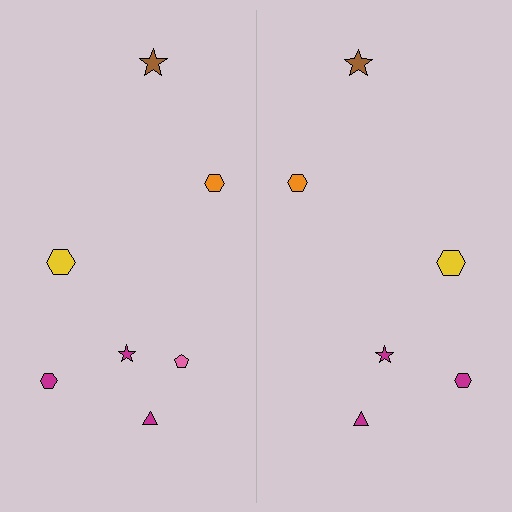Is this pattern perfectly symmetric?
No, the pattern is not perfectly symmetric. A pink pentagon is missing from the right side.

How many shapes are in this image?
There are 13 shapes in this image.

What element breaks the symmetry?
A pink pentagon is missing from the right side.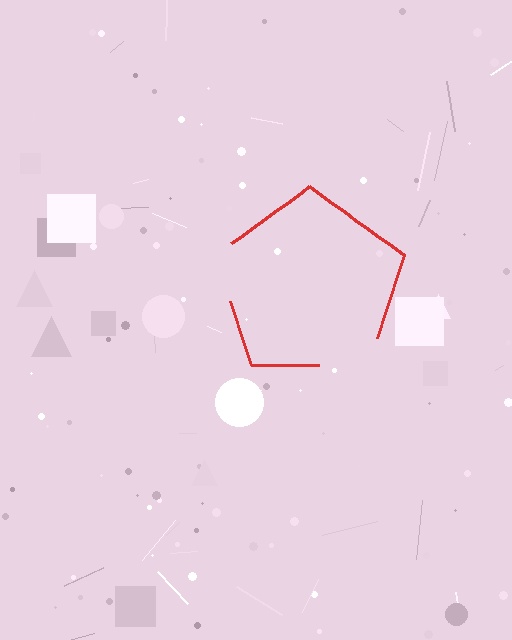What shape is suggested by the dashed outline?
The dashed outline suggests a pentagon.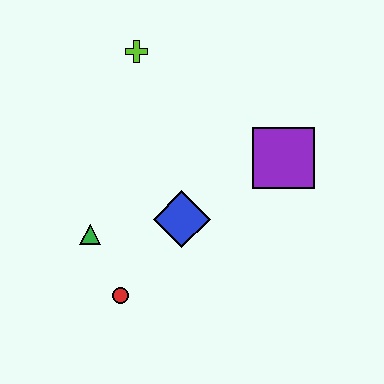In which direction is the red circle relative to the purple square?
The red circle is to the left of the purple square.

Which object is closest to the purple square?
The blue diamond is closest to the purple square.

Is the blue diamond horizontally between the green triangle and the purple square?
Yes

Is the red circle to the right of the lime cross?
No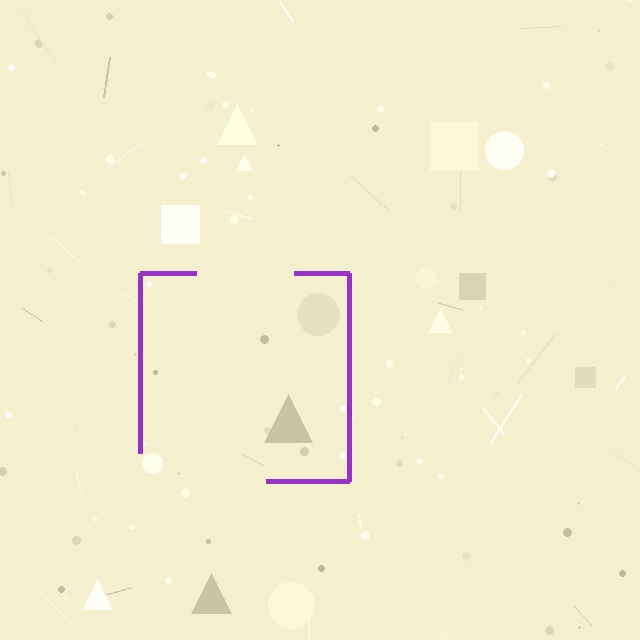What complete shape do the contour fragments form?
The contour fragments form a square.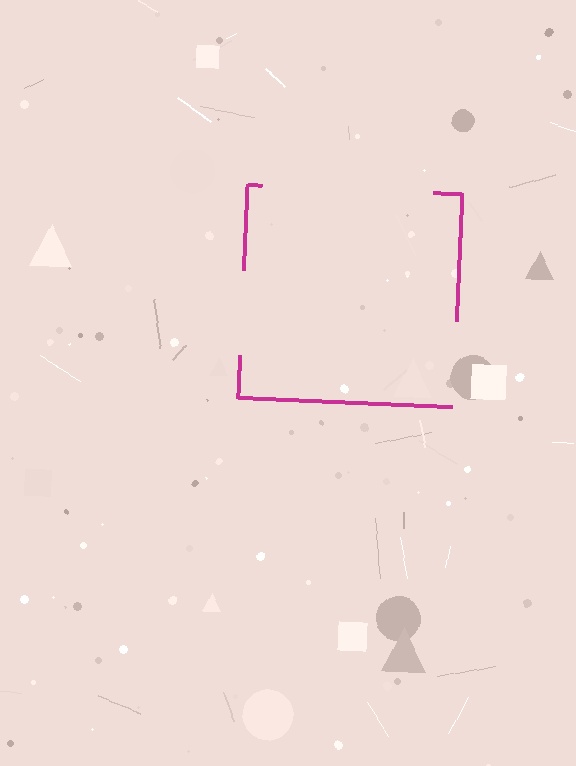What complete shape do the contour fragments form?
The contour fragments form a square.